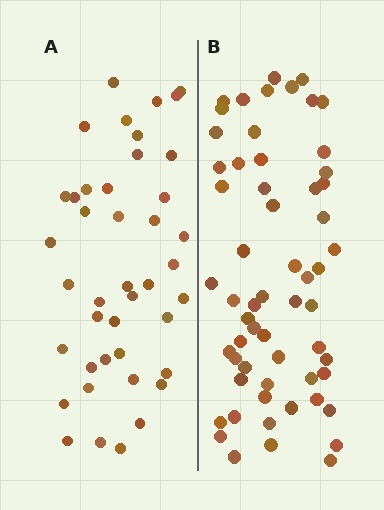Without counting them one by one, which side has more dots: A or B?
Region B (the right region) has more dots.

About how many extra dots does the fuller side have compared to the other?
Region B has approximately 15 more dots than region A.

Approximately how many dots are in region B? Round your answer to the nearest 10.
About 60 dots. (The exact count is 59, which rounds to 60.)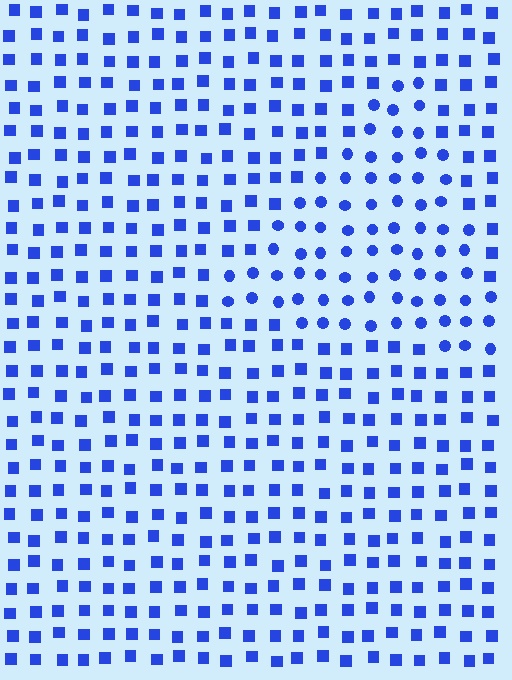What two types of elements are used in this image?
The image uses circles inside the triangle region and squares outside it.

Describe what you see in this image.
The image is filled with small blue elements arranged in a uniform grid. A triangle-shaped region contains circles, while the surrounding area contains squares. The boundary is defined purely by the change in element shape.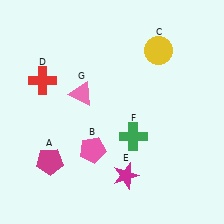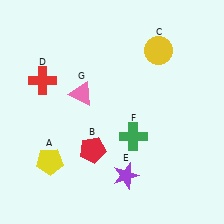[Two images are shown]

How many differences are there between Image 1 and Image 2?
There are 3 differences between the two images.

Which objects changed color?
A changed from magenta to yellow. B changed from pink to red. E changed from magenta to purple.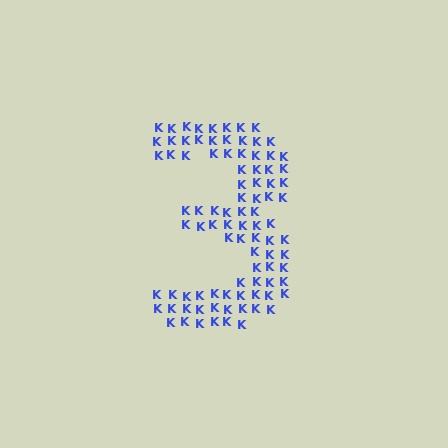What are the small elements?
The small elements are letter K's.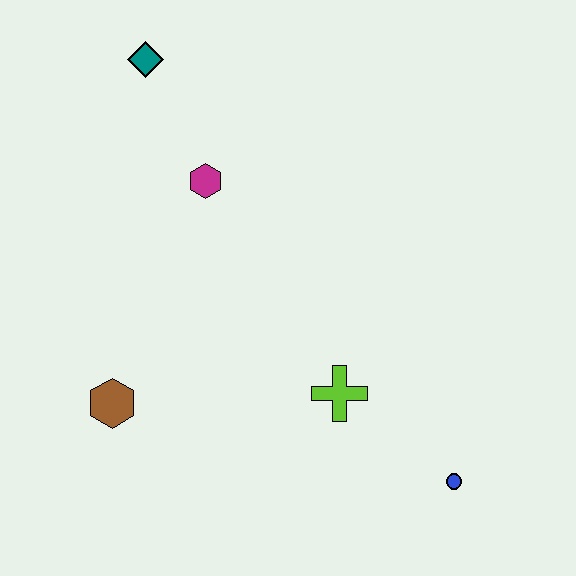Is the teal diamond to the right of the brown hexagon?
Yes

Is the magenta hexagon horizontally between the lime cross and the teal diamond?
Yes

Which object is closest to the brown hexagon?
The lime cross is closest to the brown hexagon.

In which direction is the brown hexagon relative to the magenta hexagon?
The brown hexagon is below the magenta hexagon.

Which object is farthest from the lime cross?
The teal diamond is farthest from the lime cross.